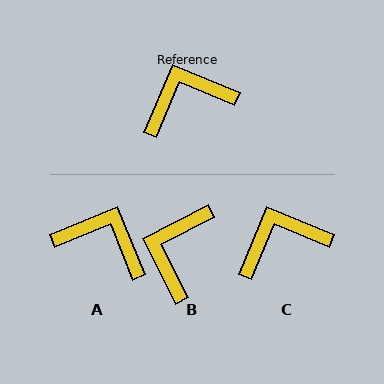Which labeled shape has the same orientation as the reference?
C.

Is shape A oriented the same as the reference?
No, it is off by about 46 degrees.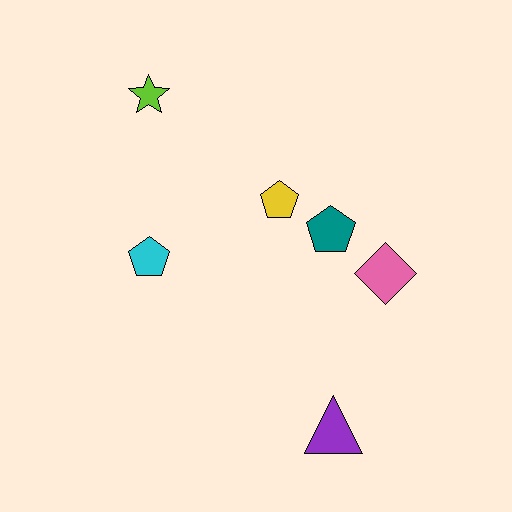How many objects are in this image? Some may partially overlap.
There are 6 objects.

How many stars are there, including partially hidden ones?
There is 1 star.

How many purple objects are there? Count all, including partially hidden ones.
There is 1 purple object.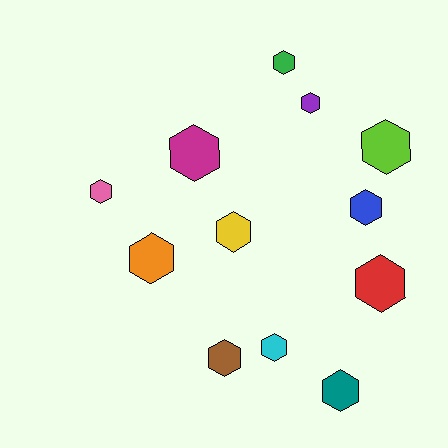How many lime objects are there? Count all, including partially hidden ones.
There is 1 lime object.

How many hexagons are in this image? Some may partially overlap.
There are 12 hexagons.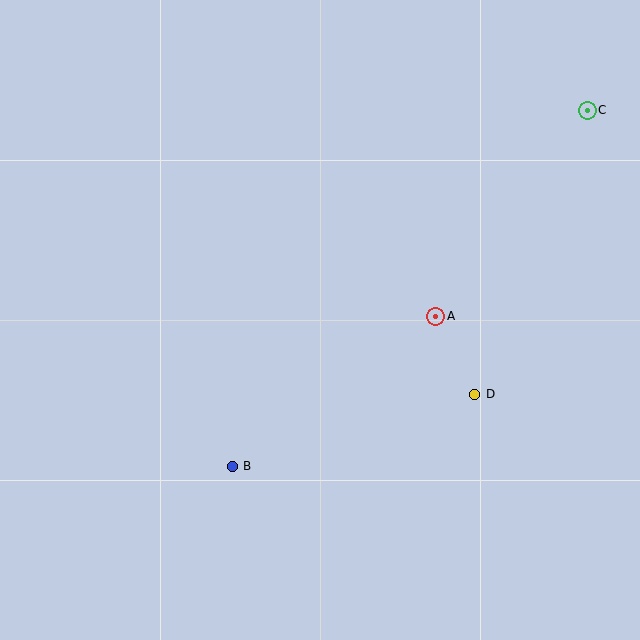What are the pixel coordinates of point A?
Point A is at (436, 316).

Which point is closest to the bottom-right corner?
Point D is closest to the bottom-right corner.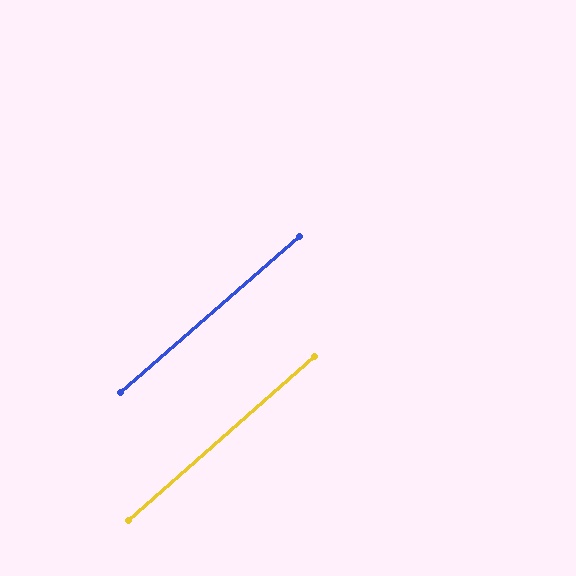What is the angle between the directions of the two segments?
Approximately 1 degree.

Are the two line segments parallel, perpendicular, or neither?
Parallel — their directions differ by only 0.5°.